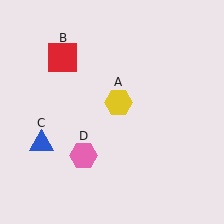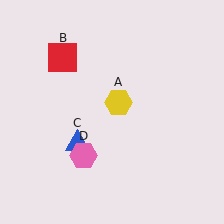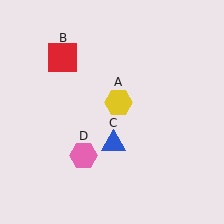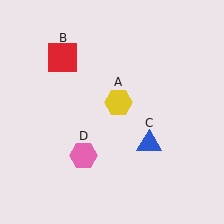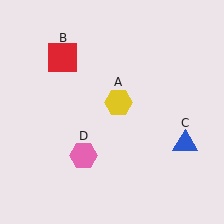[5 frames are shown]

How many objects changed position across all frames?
1 object changed position: blue triangle (object C).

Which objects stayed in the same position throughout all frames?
Yellow hexagon (object A) and red square (object B) and pink hexagon (object D) remained stationary.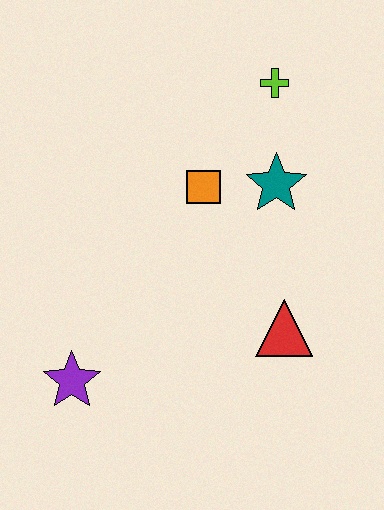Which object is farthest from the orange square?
The purple star is farthest from the orange square.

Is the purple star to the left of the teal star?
Yes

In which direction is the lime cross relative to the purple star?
The lime cross is above the purple star.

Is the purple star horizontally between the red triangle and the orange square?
No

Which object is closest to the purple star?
The red triangle is closest to the purple star.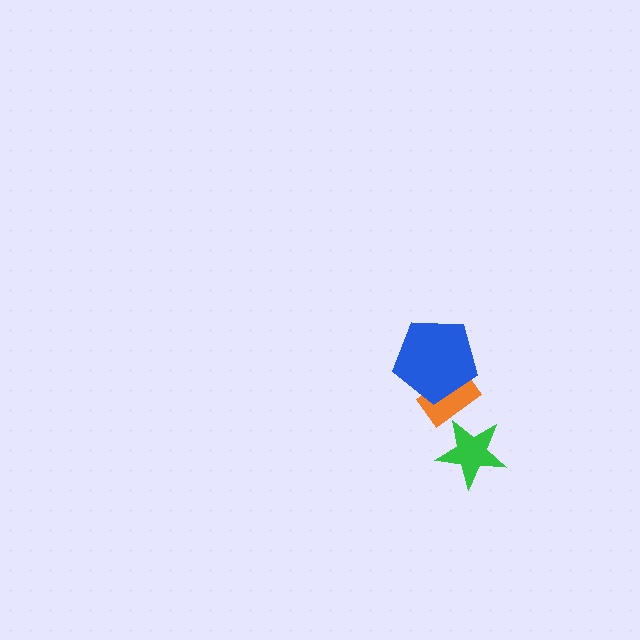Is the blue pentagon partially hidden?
No, no other shape covers it.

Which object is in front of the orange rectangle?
The blue pentagon is in front of the orange rectangle.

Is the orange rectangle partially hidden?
Yes, it is partially covered by another shape.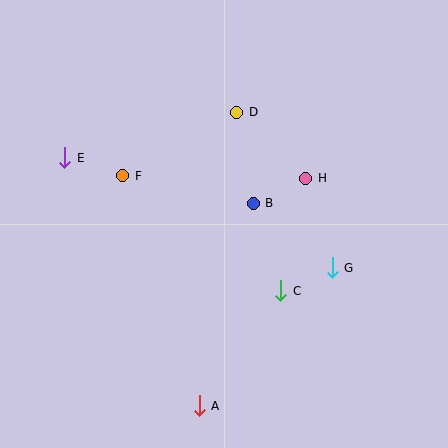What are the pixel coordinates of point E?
Point E is at (65, 158).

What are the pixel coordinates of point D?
Point D is at (237, 112).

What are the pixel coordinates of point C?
Point C is at (281, 291).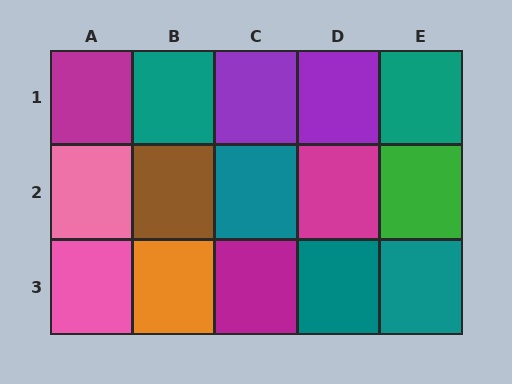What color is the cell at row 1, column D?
Purple.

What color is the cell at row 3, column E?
Teal.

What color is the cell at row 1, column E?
Teal.